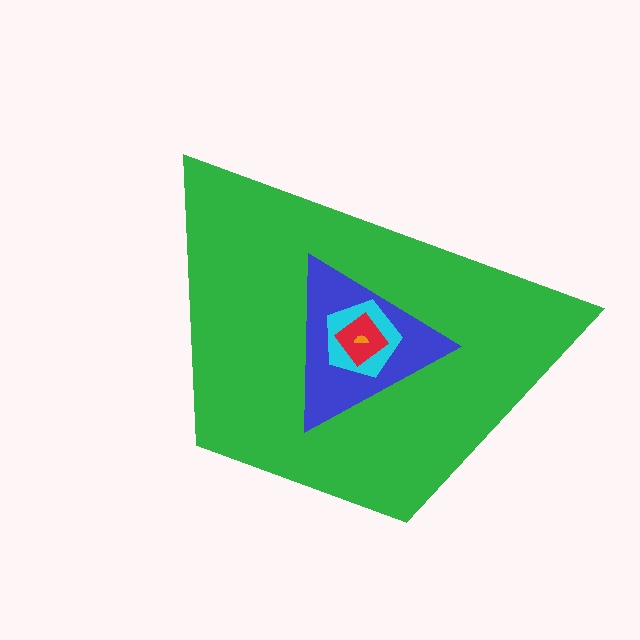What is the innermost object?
The orange semicircle.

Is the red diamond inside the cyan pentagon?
Yes.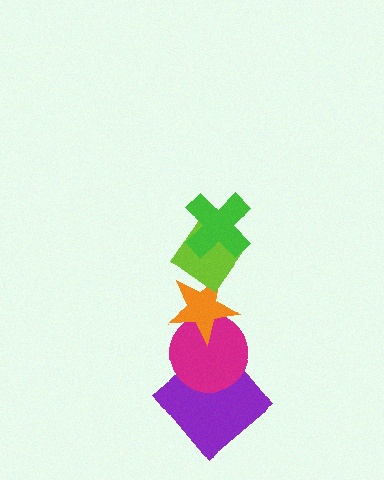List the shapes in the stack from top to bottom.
From top to bottom: the green cross, the lime diamond, the orange star, the magenta circle, the purple diamond.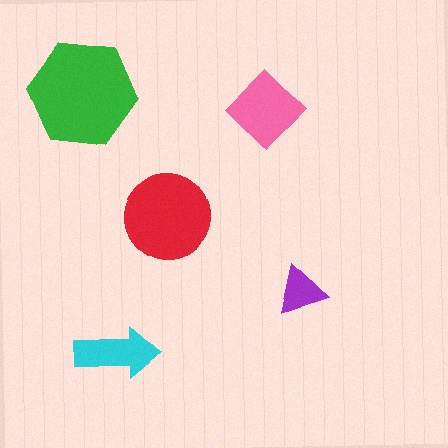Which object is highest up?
The green hexagon is topmost.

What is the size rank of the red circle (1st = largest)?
2nd.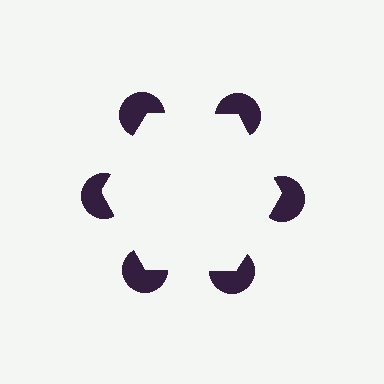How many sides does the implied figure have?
6 sides.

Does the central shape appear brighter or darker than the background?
It typically appears slightly brighter than the background, even though no actual brightness change is drawn.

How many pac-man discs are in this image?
There are 6 — one at each vertex of the illusory hexagon.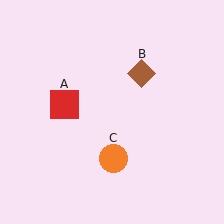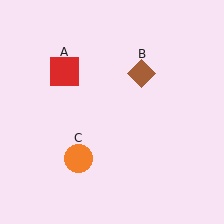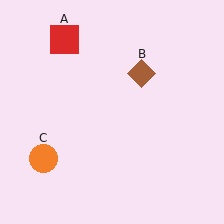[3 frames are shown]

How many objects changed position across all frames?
2 objects changed position: red square (object A), orange circle (object C).